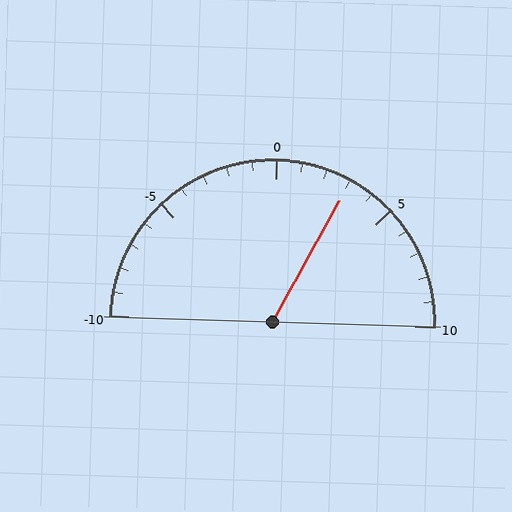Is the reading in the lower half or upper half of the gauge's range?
The reading is in the upper half of the range (-10 to 10).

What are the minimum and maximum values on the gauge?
The gauge ranges from -10 to 10.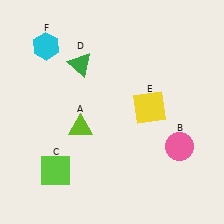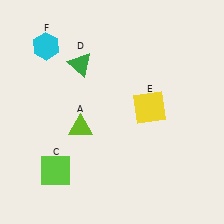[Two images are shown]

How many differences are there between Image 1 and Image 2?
There is 1 difference between the two images.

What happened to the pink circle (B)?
The pink circle (B) was removed in Image 2. It was in the bottom-right area of Image 1.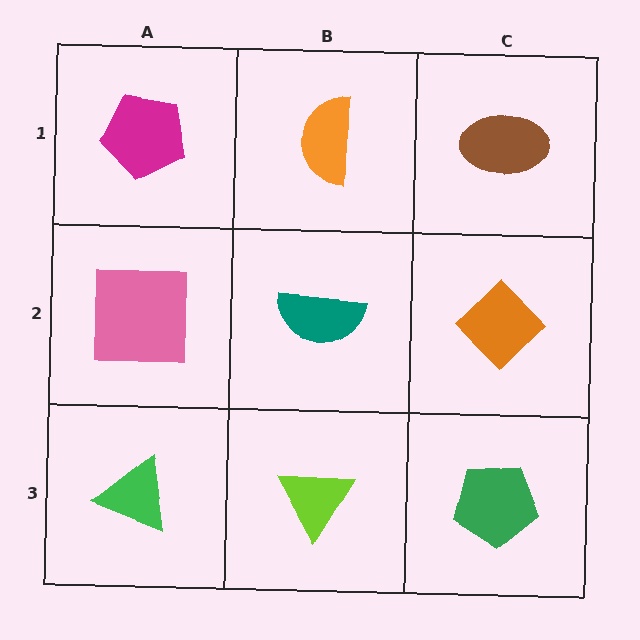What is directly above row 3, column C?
An orange diamond.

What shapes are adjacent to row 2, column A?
A magenta pentagon (row 1, column A), a green triangle (row 3, column A), a teal semicircle (row 2, column B).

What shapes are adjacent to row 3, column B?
A teal semicircle (row 2, column B), a green triangle (row 3, column A), a green pentagon (row 3, column C).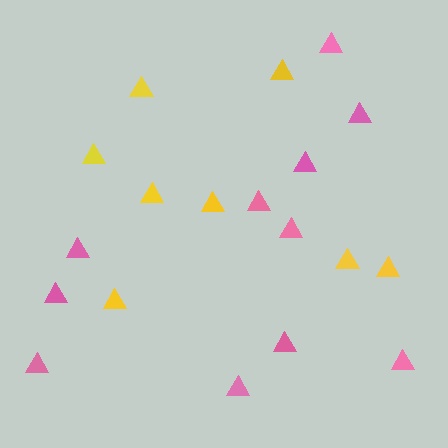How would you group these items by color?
There are 2 groups: one group of pink triangles (11) and one group of yellow triangles (8).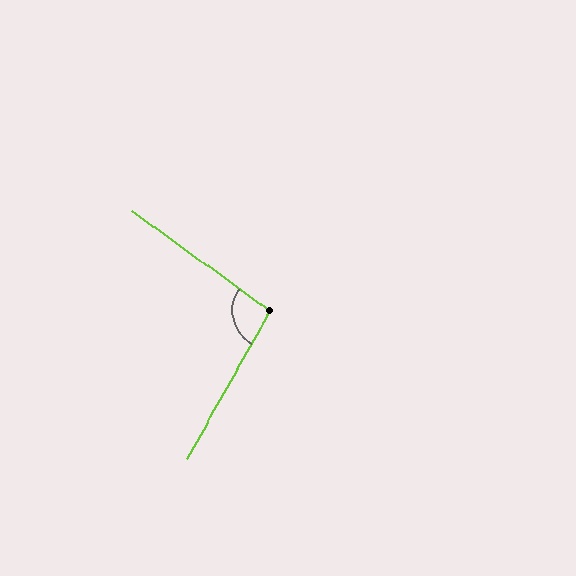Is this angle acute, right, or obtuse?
It is obtuse.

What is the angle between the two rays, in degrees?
Approximately 96 degrees.